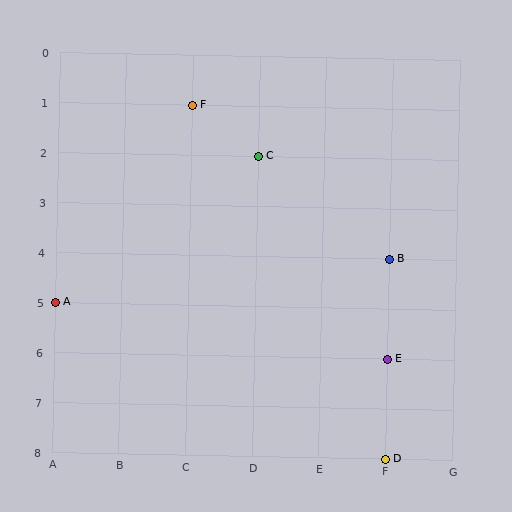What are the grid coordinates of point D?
Point D is at grid coordinates (F, 8).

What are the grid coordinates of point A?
Point A is at grid coordinates (A, 5).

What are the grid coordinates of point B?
Point B is at grid coordinates (F, 4).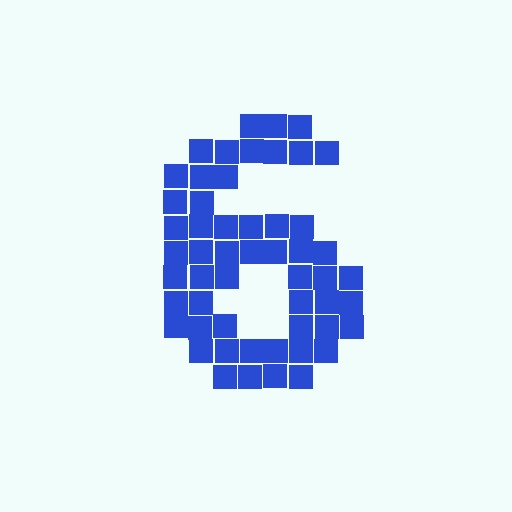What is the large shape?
The large shape is the digit 6.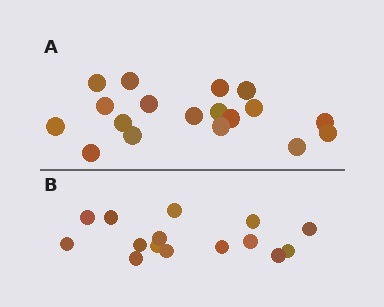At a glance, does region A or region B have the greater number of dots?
Region A (the top region) has more dots.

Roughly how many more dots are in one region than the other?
Region A has just a few more — roughly 2 or 3 more dots than region B.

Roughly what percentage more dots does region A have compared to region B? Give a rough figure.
About 20% more.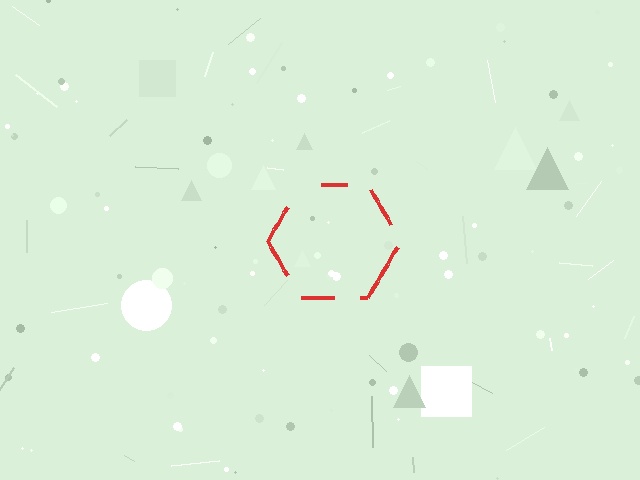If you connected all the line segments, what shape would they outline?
They would outline a hexagon.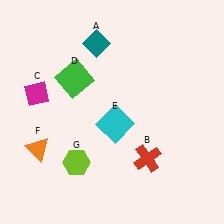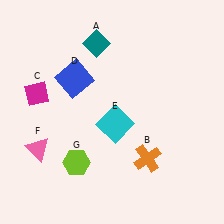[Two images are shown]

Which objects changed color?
B changed from red to orange. D changed from green to blue. F changed from orange to pink.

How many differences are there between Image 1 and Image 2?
There are 3 differences between the two images.